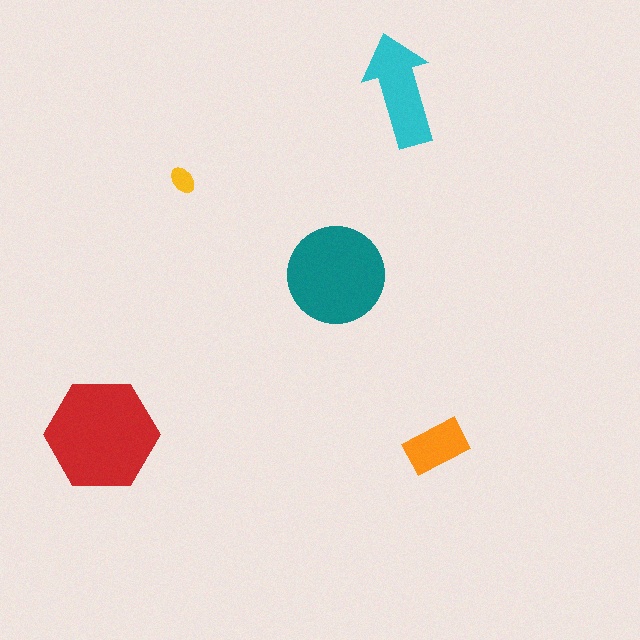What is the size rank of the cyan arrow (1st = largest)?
3rd.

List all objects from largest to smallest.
The red hexagon, the teal circle, the cyan arrow, the orange rectangle, the yellow ellipse.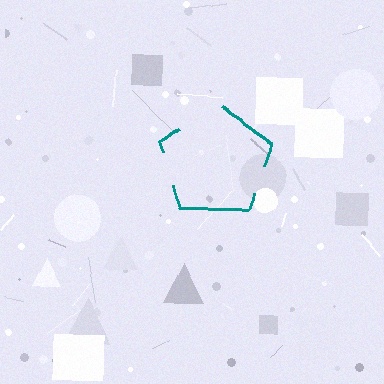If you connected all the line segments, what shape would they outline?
They would outline a pentagon.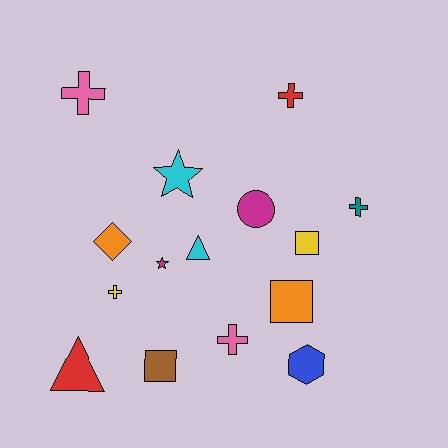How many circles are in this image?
There is 1 circle.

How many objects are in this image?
There are 15 objects.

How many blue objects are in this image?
There is 1 blue object.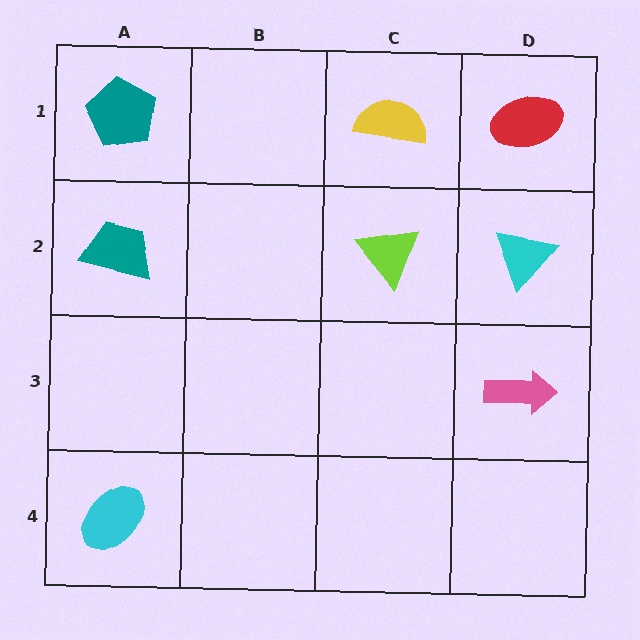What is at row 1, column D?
A red ellipse.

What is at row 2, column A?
A teal trapezoid.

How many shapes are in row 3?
1 shape.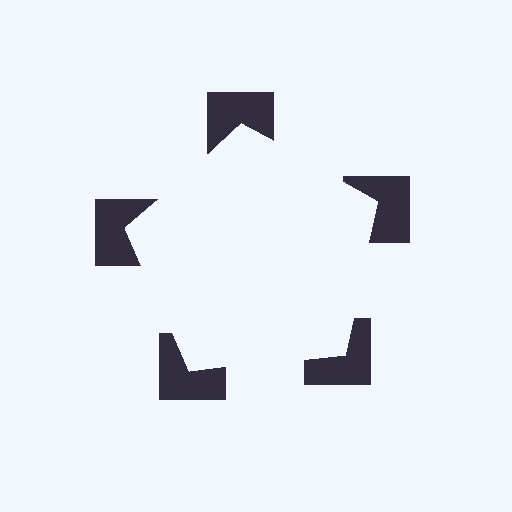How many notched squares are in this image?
There are 5 — one at each vertex of the illusory pentagon.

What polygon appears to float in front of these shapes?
An illusory pentagon — its edges are inferred from the aligned wedge cuts in the notched squares, not physically drawn.